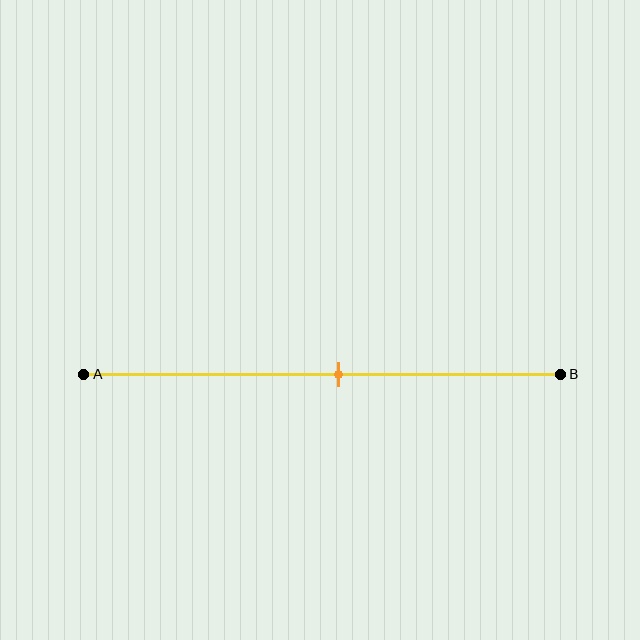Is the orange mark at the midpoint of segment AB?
No, the mark is at about 55% from A, not at the 50% midpoint.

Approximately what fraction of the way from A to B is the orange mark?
The orange mark is approximately 55% of the way from A to B.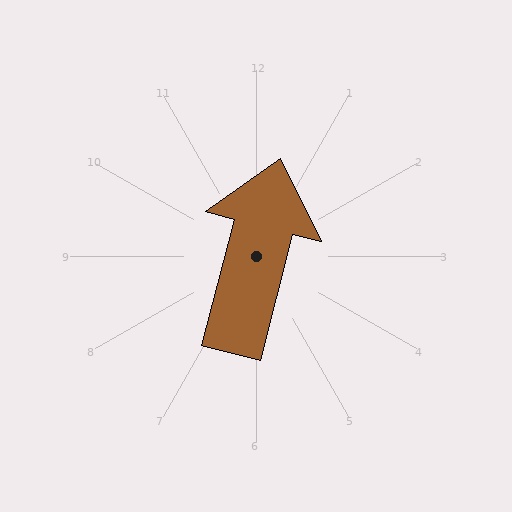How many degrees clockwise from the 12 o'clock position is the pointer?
Approximately 14 degrees.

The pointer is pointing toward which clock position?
Roughly 12 o'clock.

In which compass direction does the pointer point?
North.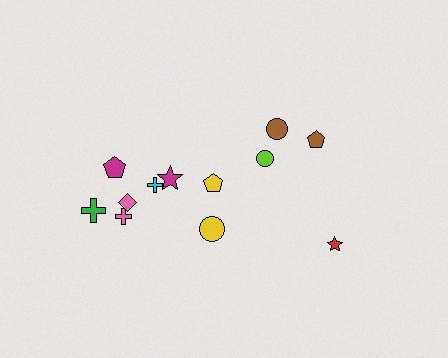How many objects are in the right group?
There are 4 objects.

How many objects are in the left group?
There are 8 objects.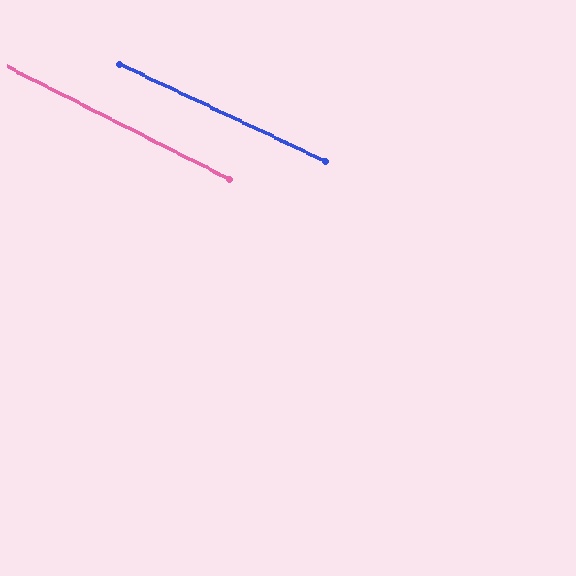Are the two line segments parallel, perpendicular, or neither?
Parallel — their directions differ by only 1.4°.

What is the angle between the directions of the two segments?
Approximately 1 degree.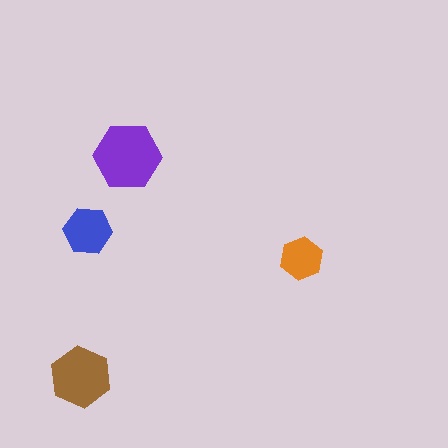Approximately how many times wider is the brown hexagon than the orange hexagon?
About 1.5 times wider.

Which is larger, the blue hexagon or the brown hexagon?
The brown one.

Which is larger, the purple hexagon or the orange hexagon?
The purple one.